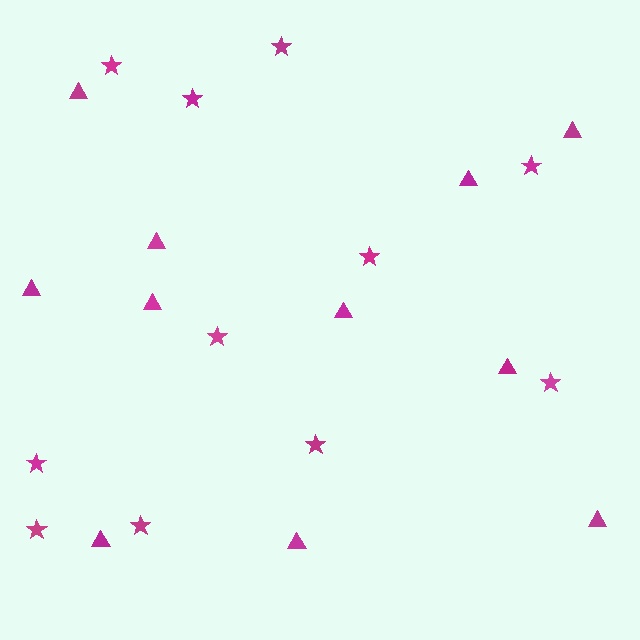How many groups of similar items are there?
There are 2 groups: one group of triangles (11) and one group of stars (11).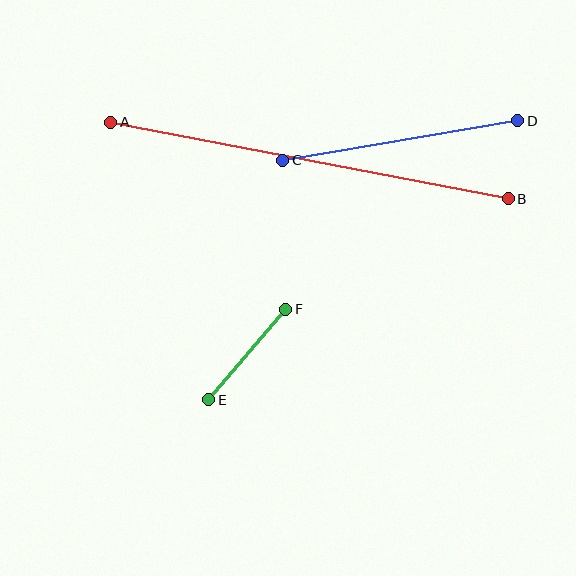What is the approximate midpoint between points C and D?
The midpoint is at approximately (400, 140) pixels.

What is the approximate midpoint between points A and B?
The midpoint is at approximately (310, 161) pixels.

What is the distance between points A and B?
The distance is approximately 405 pixels.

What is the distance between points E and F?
The distance is approximately 119 pixels.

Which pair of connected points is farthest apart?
Points A and B are farthest apart.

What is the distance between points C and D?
The distance is approximately 238 pixels.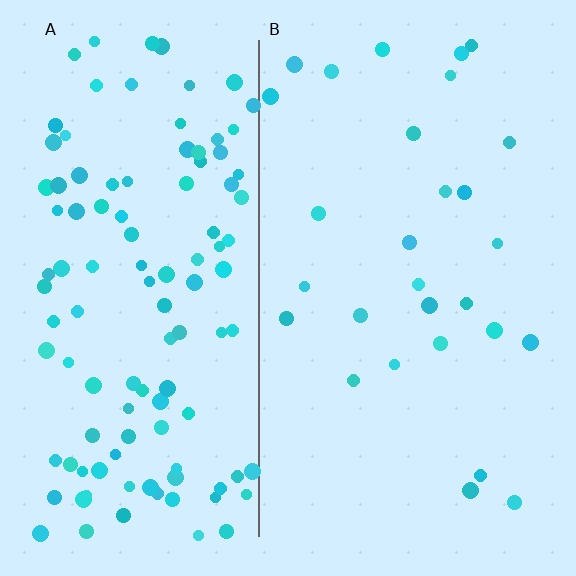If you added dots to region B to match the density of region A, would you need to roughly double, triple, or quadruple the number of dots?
Approximately quadruple.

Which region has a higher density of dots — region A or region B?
A (the left).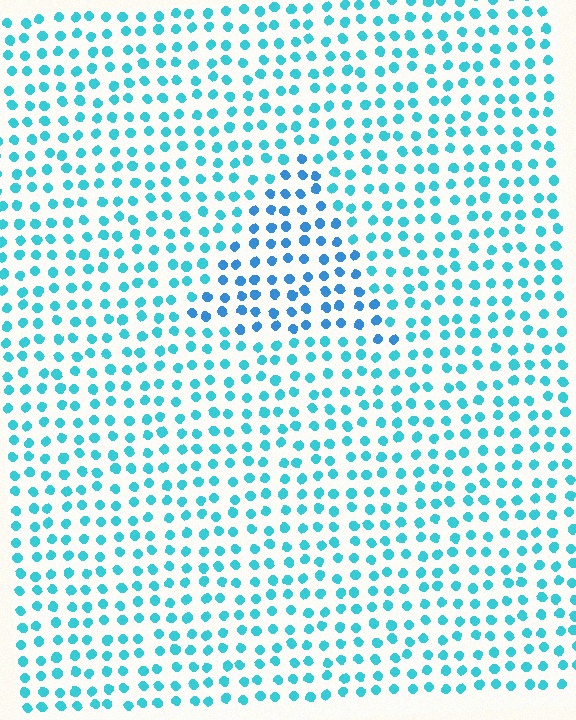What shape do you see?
I see a triangle.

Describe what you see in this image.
The image is filled with small cyan elements in a uniform arrangement. A triangle-shaped region is visible where the elements are tinted to a slightly different hue, forming a subtle color boundary.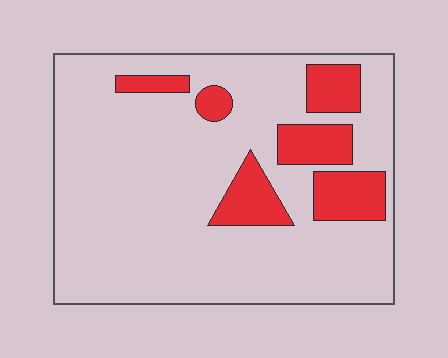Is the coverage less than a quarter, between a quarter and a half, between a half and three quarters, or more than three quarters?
Less than a quarter.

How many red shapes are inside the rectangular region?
6.